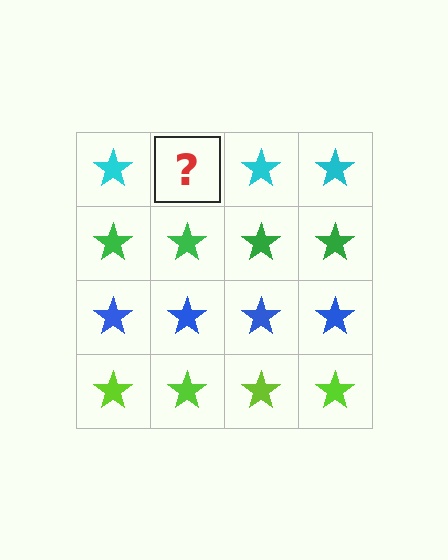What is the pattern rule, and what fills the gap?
The rule is that each row has a consistent color. The gap should be filled with a cyan star.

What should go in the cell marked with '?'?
The missing cell should contain a cyan star.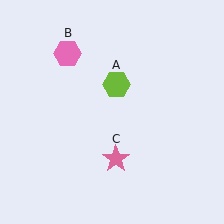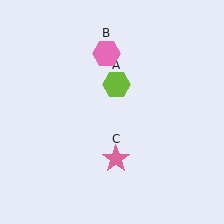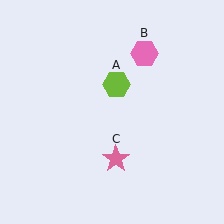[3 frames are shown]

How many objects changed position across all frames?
1 object changed position: pink hexagon (object B).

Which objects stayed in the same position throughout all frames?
Lime hexagon (object A) and pink star (object C) remained stationary.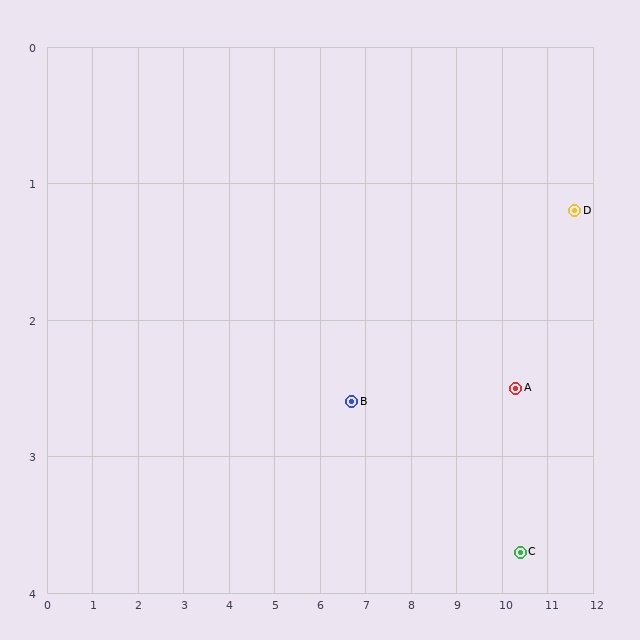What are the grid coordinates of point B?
Point B is at approximately (6.7, 2.6).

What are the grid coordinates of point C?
Point C is at approximately (10.4, 3.7).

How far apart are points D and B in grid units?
Points D and B are about 5.1 grid units apart.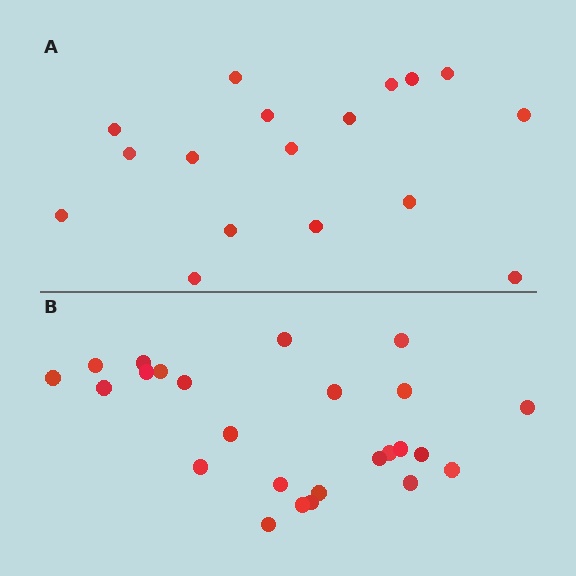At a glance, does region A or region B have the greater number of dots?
Region B (the bottom region) has more dots.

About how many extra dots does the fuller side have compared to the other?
Region B has roughly 8 or so more dots than region A.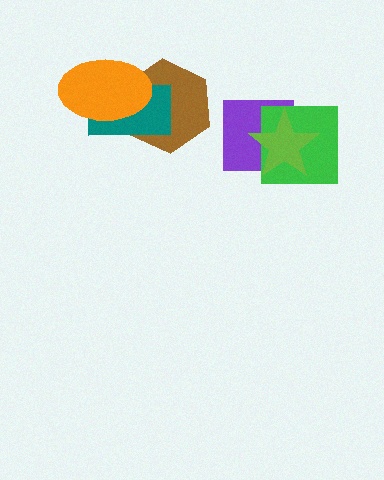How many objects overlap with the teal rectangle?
2 objects overlap with the teal rectangle.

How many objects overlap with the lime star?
2 objects overlap with the lime star.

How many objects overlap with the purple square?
2 objects overlap with the purple square.